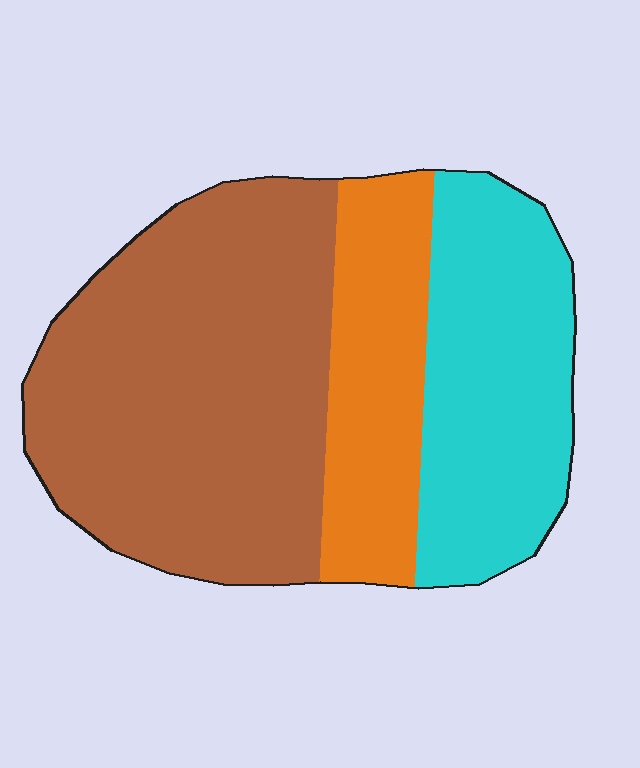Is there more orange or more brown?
Brown.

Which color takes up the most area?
Brown, at roughly 50%.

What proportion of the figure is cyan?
Cyan covers roughly 30% of the figure.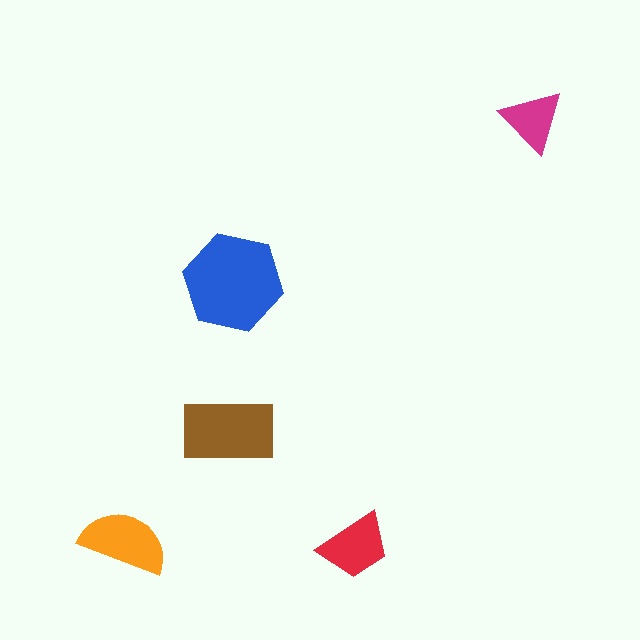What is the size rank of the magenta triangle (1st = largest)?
5th.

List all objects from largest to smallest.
The blue hexagon, the brown rectangle, the orange semicircle, the red trapezoid, the magenta triangle.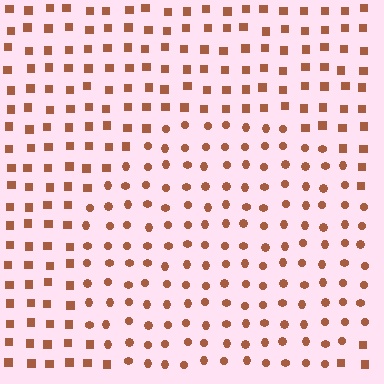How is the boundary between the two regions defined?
The boundary is defined by a change in element shape: circles inside vs. squares outside. All elements share the same color and spacing.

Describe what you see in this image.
The image is filled with small brown elements arranged in a uniform grid. A circle-shaped region contains circles, while the surrounding area contains squares. The boundary is defined purely by the change in element shape.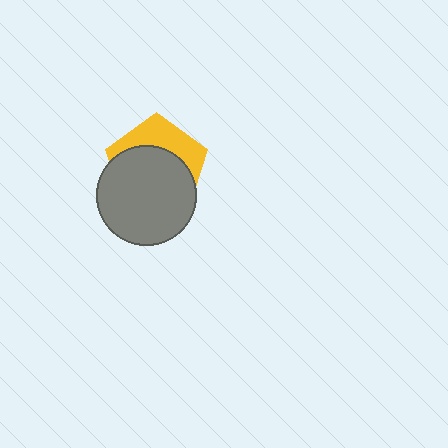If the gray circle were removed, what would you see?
You would see the complete yellow pentagon.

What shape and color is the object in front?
The object in front is a gray circle.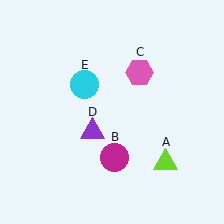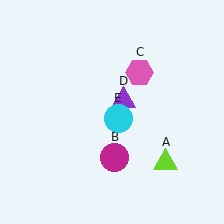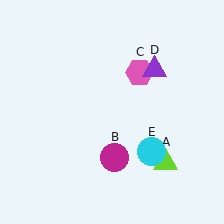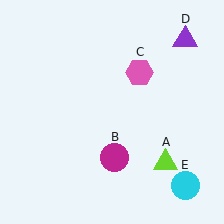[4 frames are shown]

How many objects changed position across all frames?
2 objects changed position: purple triangle (object D), cyan circle (object E).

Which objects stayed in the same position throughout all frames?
Lime triangle (object A) and magenta circle (object B) and pink hexagon (object C) remained stationary.